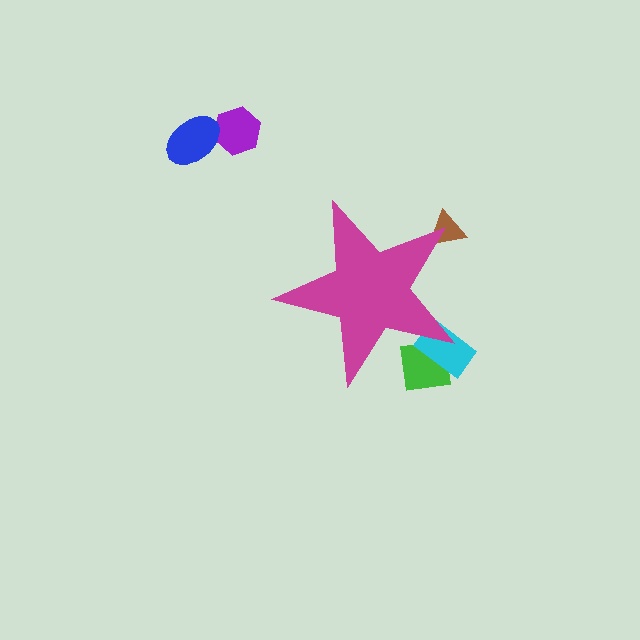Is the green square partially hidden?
Yes, the green square is partially hidden behind the magenta star.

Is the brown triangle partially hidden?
Yes, the brown triangle is partially hidden behind the magenta star.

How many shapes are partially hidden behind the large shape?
3 shapes are partially hidden.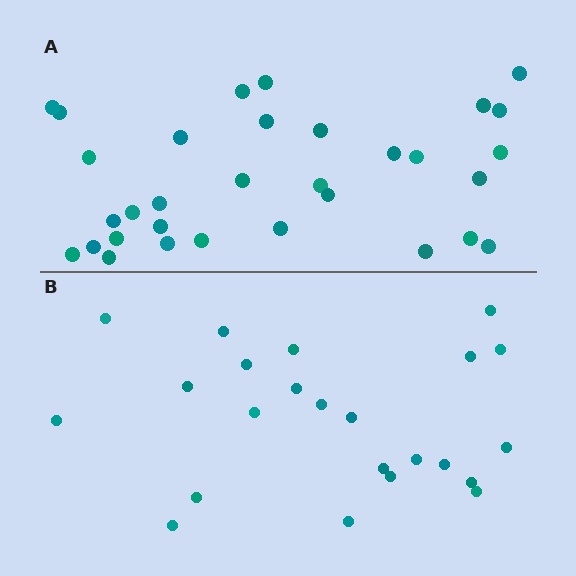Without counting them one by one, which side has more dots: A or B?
Region A (the top region) has more dots.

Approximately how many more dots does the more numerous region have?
Region A has roughly 8 or so more dots than region B.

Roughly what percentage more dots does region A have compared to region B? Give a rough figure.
About 40% more.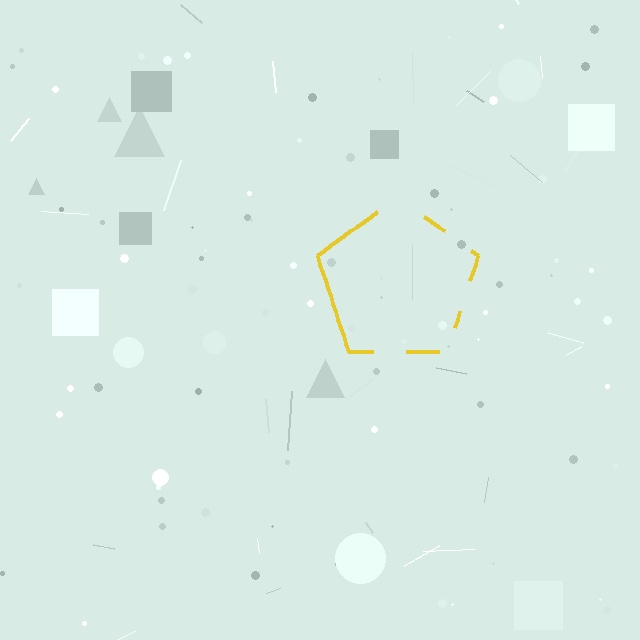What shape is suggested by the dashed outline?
The dashed outline suggests a pentagon.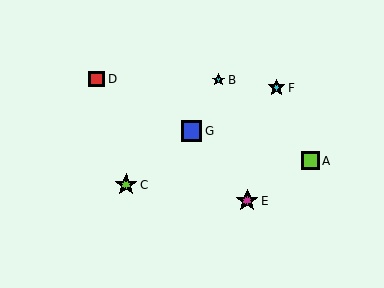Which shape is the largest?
The magenta star (labeled E) is the largest.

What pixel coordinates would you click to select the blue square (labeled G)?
Click at (191, 131) to select the blue square G.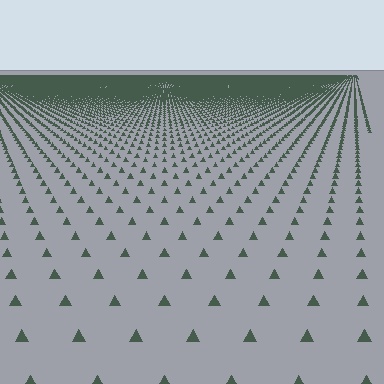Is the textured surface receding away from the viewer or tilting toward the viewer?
The surface is receding away from the viewer. Texture elements get smaller and denser toward the top.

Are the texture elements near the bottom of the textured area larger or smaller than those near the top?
Larger. Near the bottom, elements are closer to the viewer and appear at a bigger on-screen size.